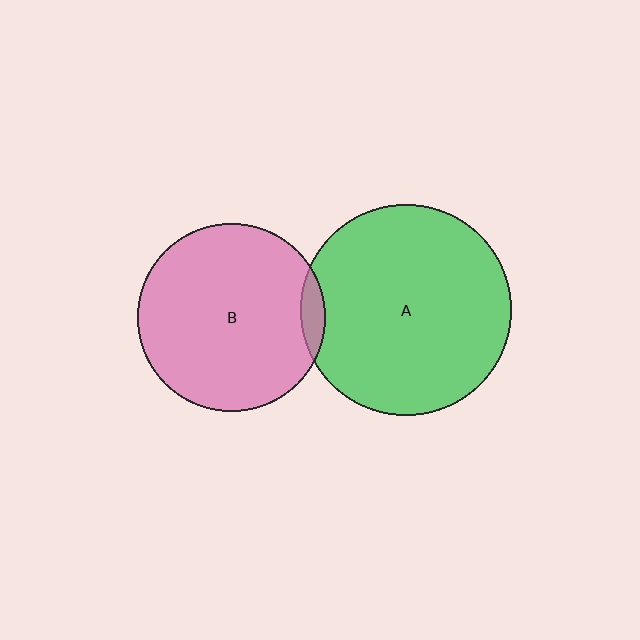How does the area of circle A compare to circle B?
Approximately 1.3 times.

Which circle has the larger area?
Circle A (green).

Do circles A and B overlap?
Yes.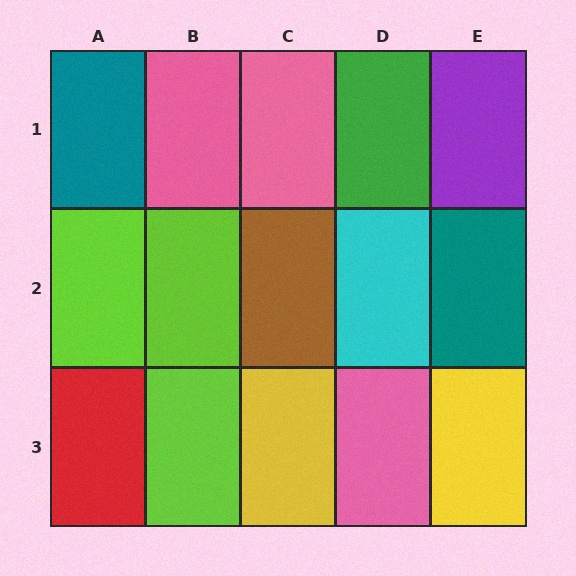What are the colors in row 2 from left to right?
Lime, lime, brown, cyan, teal.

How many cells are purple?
1 cell is purple.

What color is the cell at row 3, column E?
Yellow.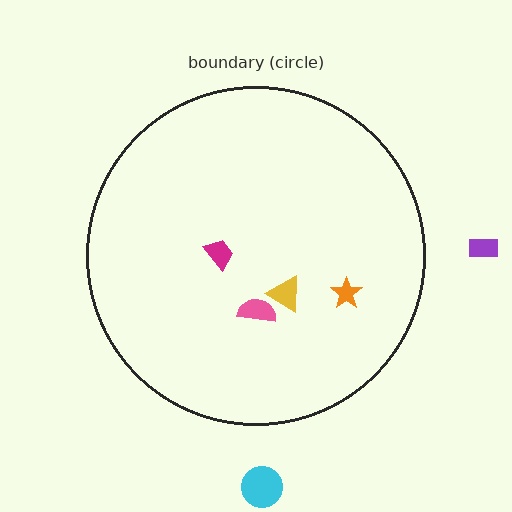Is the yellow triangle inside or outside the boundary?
Inside.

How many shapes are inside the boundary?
4 inside, 2 outside.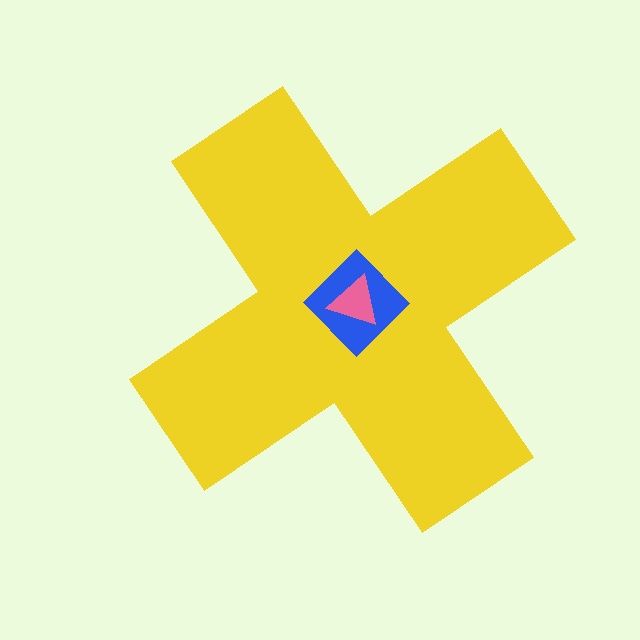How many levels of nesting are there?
3.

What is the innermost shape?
The pink triangle.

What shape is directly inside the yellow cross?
The blue diamond.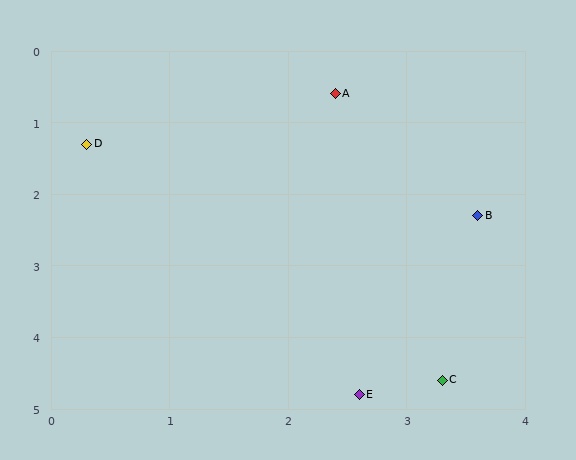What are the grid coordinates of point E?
Point E is at approximately (2.6, 4.8).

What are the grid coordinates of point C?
Point C is at approximately (3.3, 4.6).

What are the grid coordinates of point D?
Point D is at approximately (0.3, 1.3).